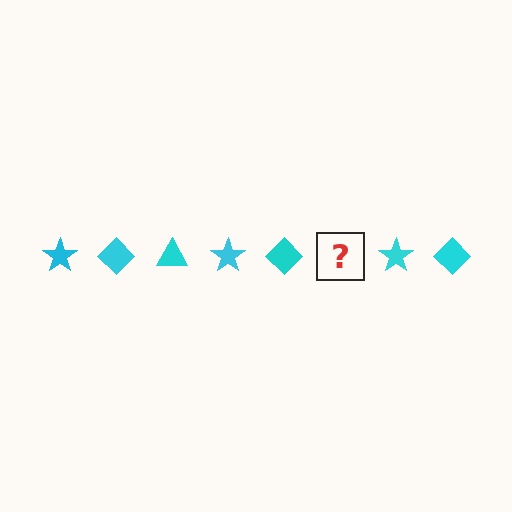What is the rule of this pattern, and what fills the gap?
The rule is that the pattern cycles through star, diamond, triangle shapes in cyan. The gap should be filled with a cyan triangle.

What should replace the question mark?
The question mark should be replaced with a cyan triangle.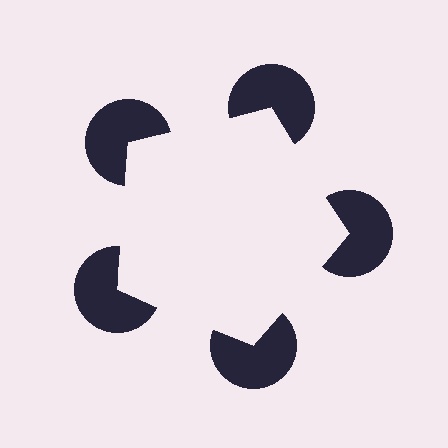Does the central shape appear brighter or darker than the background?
It typically appears slightly brighter than the background, even though no actual brightness change is drawn.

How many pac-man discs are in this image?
There are 5 — one at each vertex of the illusory pentagon.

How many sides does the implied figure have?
5 sides.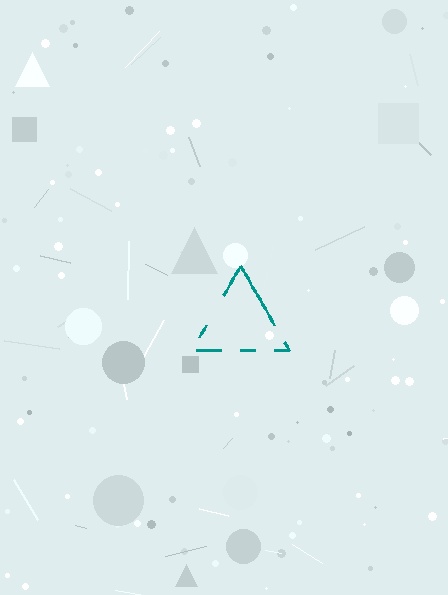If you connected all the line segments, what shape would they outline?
They would outline a triangle.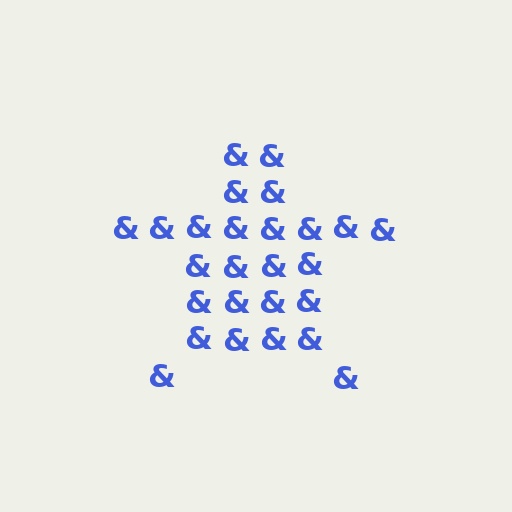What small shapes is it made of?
It is made of small ampersands.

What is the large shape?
The large shape is a star.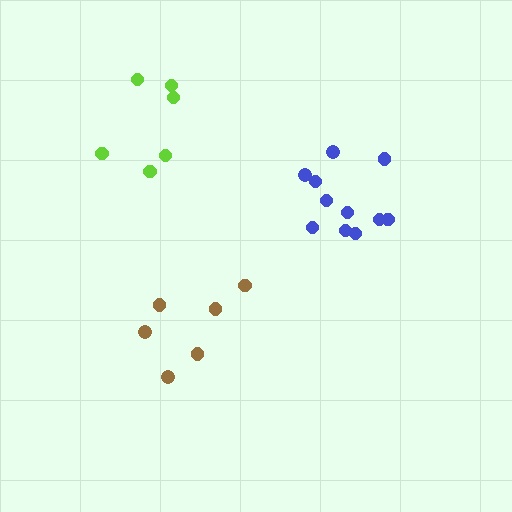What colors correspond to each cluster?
The clusters are colored: blue, lime, brown.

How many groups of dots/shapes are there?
There are 3 groups.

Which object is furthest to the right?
The blue cluster is rightmost.